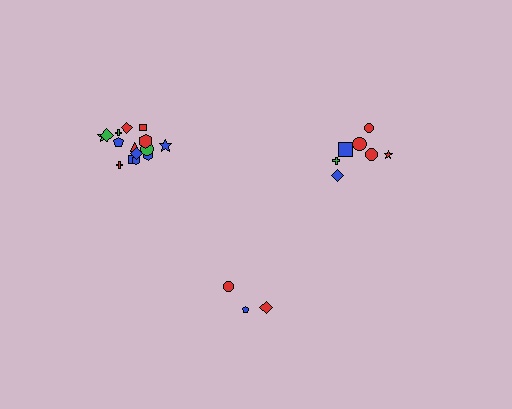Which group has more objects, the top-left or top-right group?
The top-left group.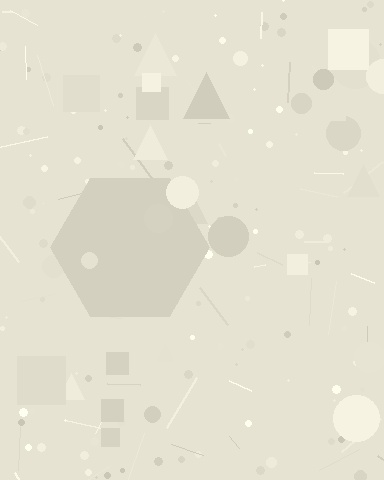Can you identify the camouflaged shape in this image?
The camouflaged shape is a hexagon.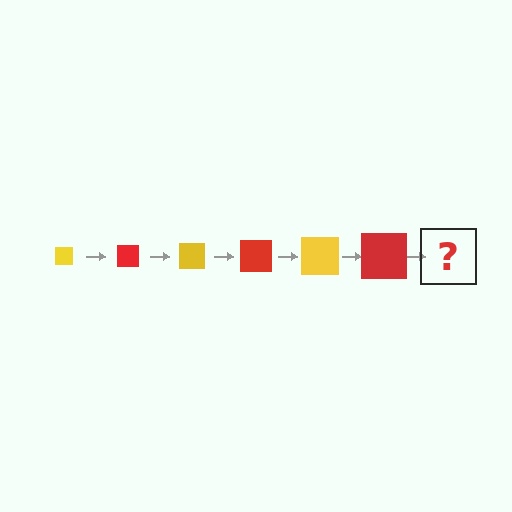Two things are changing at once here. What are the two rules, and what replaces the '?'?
The two rules are that the square grows larger each step and the color cycles through yellow and red. The '?' should be a yellow square, larger than the previous one.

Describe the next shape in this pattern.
It should be a yellow square, larger than the previous one.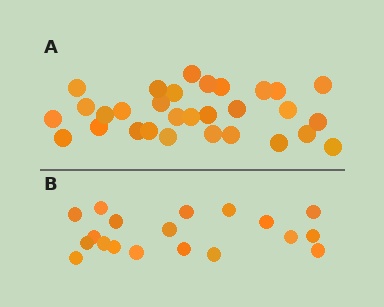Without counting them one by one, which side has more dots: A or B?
Region A (the top region) has more dots.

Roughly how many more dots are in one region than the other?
Region A has roughly 12 or so more dots than region B.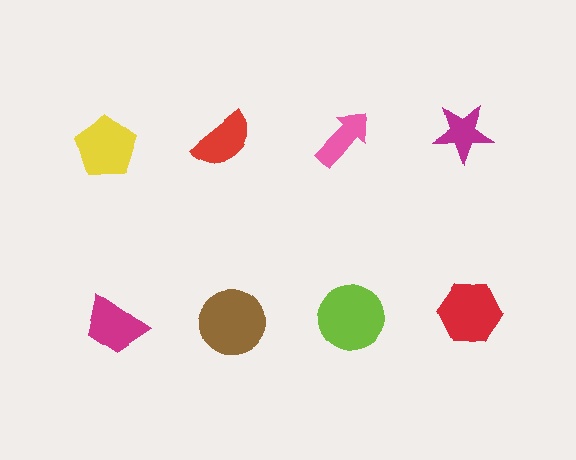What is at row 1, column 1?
A yellow pentagon.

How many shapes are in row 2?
4 shapes.